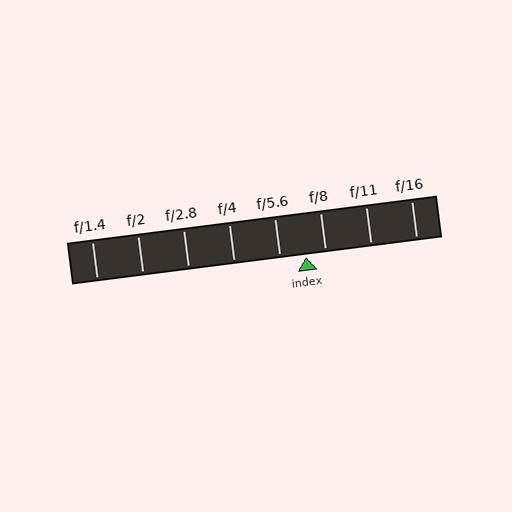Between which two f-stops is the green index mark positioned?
The index mark is between f/5.6 and f/8.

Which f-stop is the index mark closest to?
The index mark is closest to f/8.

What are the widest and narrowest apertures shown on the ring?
The widest aperture shown is f/1.4 and the narrowest is f/16.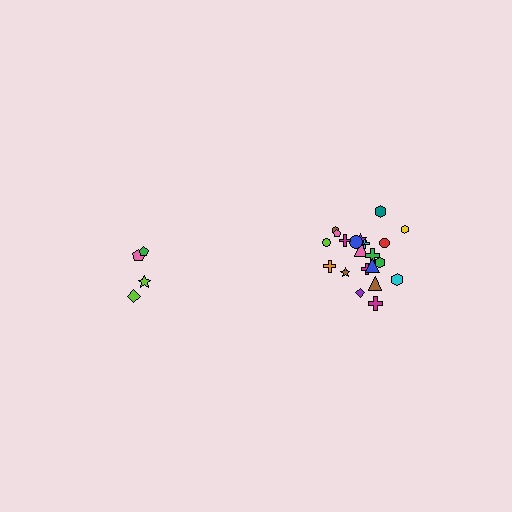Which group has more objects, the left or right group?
The right group.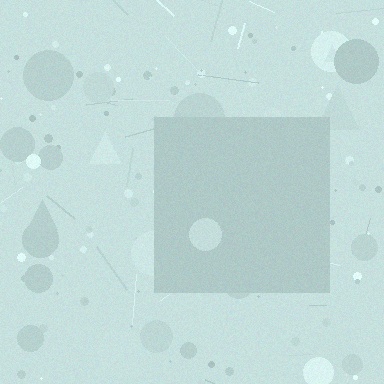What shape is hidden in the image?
A square is hidden in the image.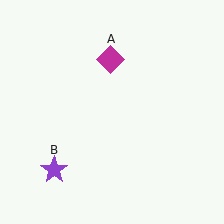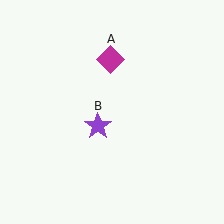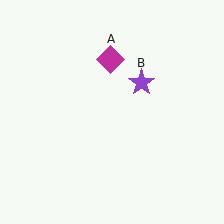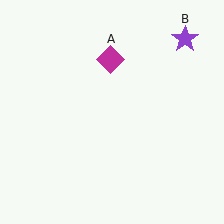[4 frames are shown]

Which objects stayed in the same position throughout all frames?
Magenta diamond (object A) remained stationary.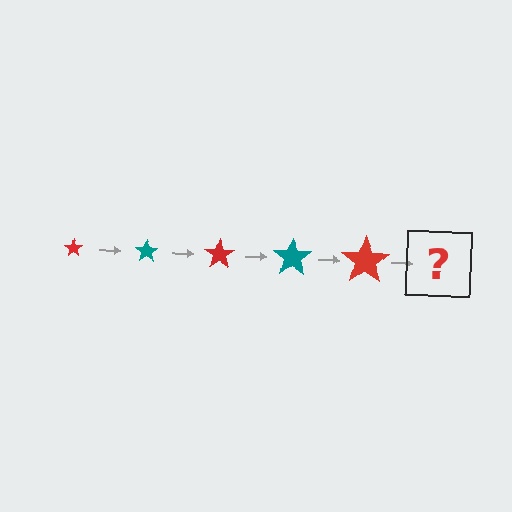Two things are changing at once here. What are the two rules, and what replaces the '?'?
The two rules are that the star grows larger each step and the color cycles through red and teal. The '?' should be a teal star, larger than the previous one.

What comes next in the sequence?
The next element should be a teal star, larger than the previous one.